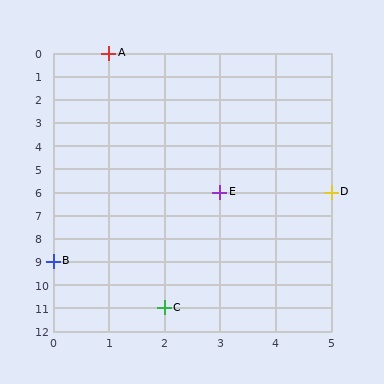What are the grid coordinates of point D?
Point D is at grid coordinates (5, 6).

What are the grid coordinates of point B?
Point B is at grid coordinates (0, 9).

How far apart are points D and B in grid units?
Points D and B are 5 columns and 3 rows apart (about 5.8 grid units diagonally).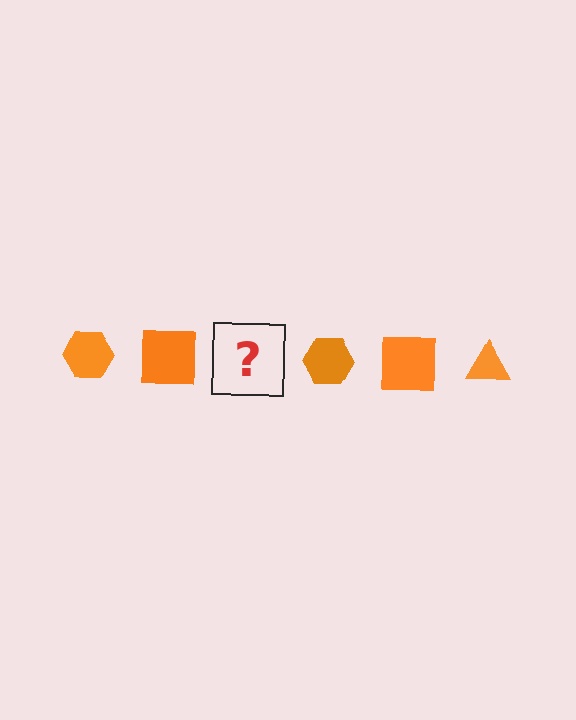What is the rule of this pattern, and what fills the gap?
The rule is that the pattern cycles through hexagon, square, triangle shapes in orange. The gap should be filled with an orange triangle.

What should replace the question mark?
The question mark should be replaced with an orange triangle.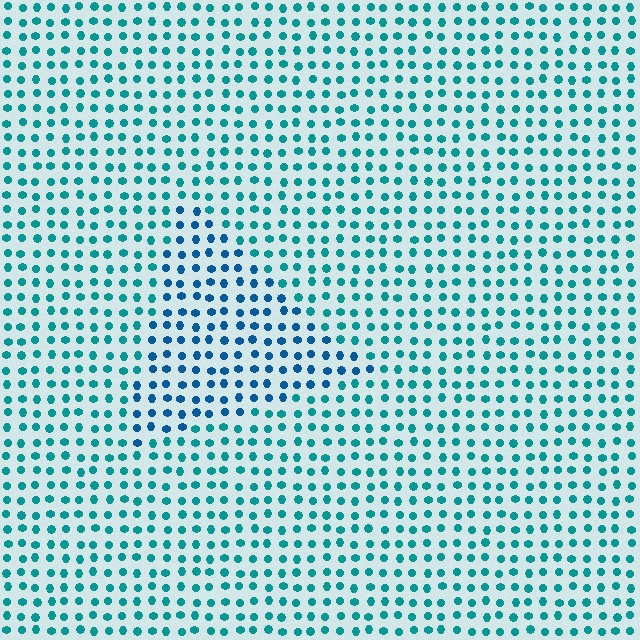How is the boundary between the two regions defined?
The boundary is defined purely by a slight shift in hue (about 28 degrees). Spacing, size, and orientation are identical on both sides.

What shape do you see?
I see a triangle.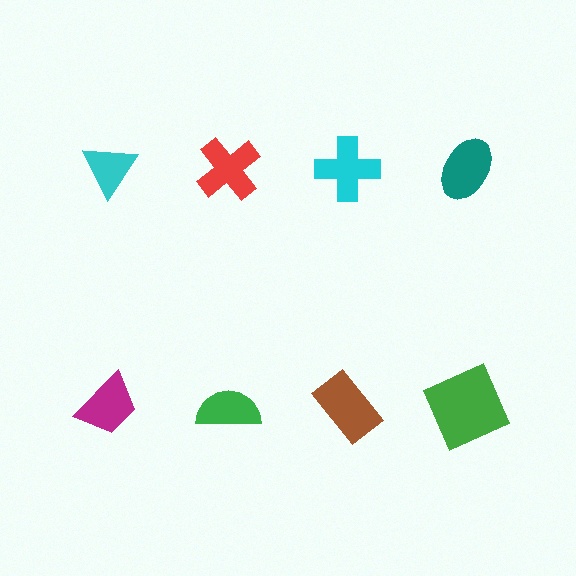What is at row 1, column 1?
A cyan triangle.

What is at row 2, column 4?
A green square.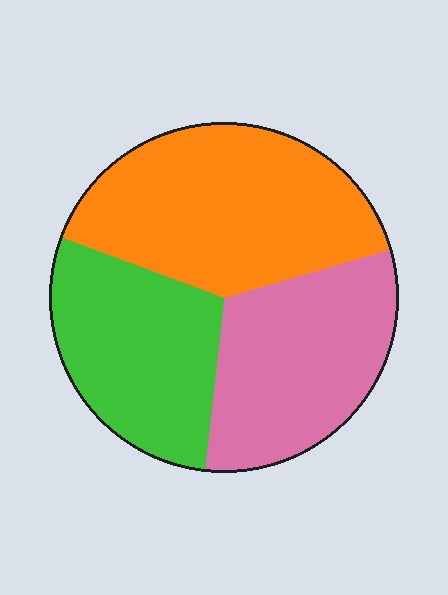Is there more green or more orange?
Orange.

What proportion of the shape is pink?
Pink takes up between a quarter and a half of the shape.